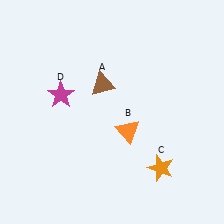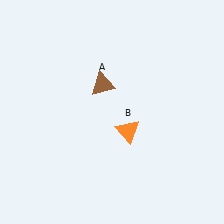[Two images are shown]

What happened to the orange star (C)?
The orange star (C) was removed in Image 2. It was in the bottom-right area of Image 1.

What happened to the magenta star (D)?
The magenta star (D) was removed in Image 2. It was in the top-left area of Image 1.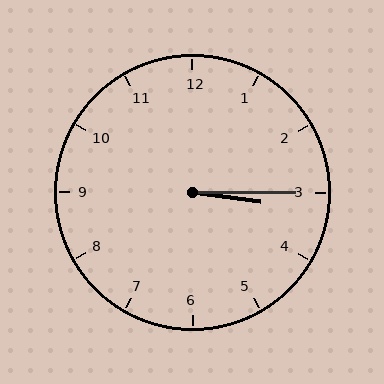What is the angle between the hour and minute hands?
Approximately 8 degrees.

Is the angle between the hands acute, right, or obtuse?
It is acute.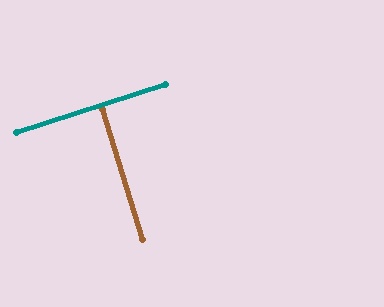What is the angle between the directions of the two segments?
Approximately 89 degrees.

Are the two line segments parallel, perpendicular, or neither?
Perpendicular — they meet at approximately 89°.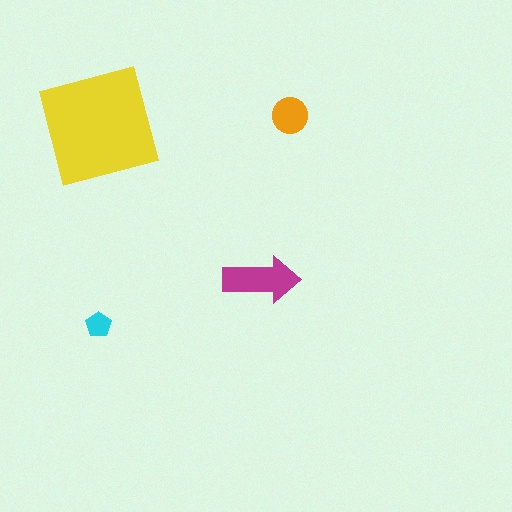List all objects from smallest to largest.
The cyan pentagon, the orange circle, the magenta arrow, the yellow square.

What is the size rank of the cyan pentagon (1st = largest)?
4th.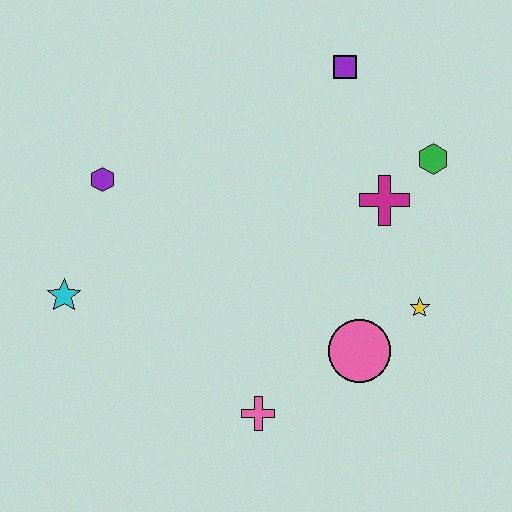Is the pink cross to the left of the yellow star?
Yes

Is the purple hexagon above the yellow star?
Yes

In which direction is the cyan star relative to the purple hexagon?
The cyan star is below the purple hexagon.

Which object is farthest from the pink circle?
The purple hexagon is farthest from the pink circle.